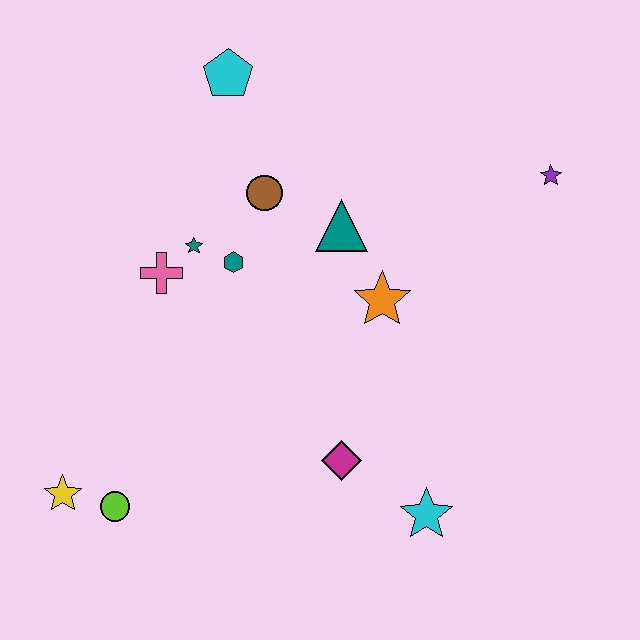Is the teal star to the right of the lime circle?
Yes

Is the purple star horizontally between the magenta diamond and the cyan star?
No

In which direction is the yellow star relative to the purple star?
The yellow star is to the left of the purple star.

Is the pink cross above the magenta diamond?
Yes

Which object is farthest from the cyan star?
The cyan pentagon is farthest from the cyan star.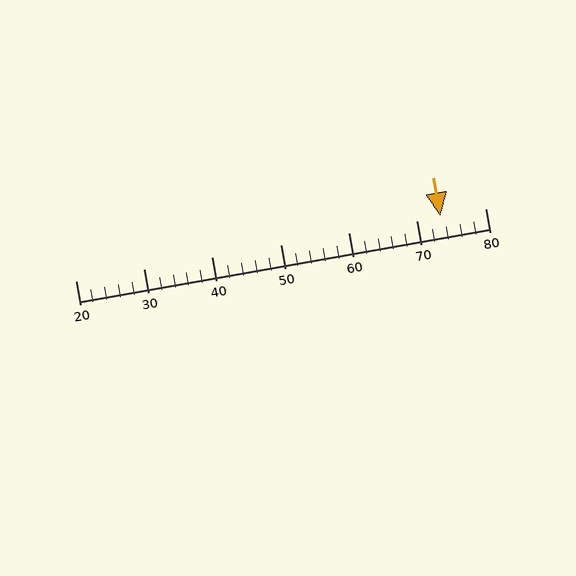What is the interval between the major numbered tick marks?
The major tick marks are spaced 10 units apart.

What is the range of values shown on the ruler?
The ruler shows values from 20 to 80.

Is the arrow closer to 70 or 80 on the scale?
The arrow is closer to 70.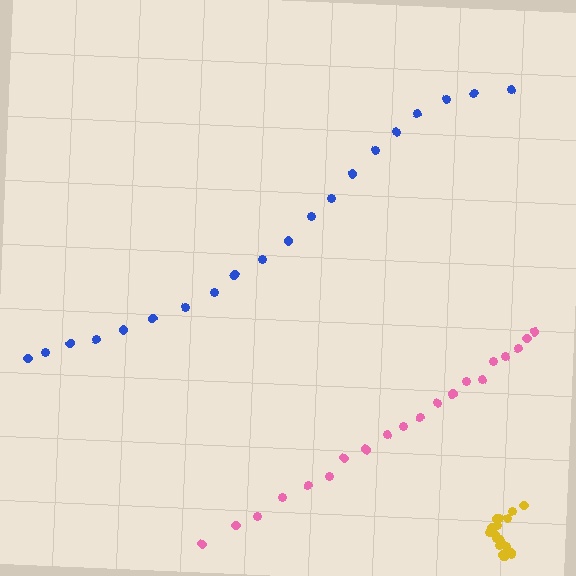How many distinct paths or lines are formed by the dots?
There are 3 distinct paths.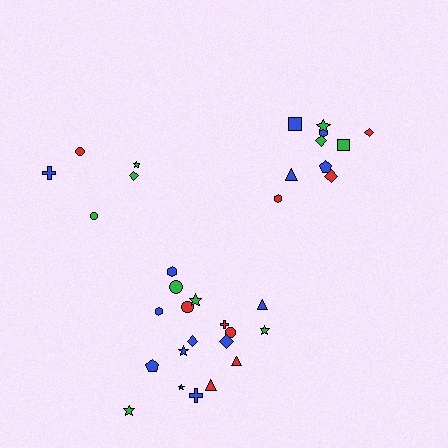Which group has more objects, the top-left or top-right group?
The top-right group.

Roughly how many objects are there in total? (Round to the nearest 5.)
Roughly 35 objects in total.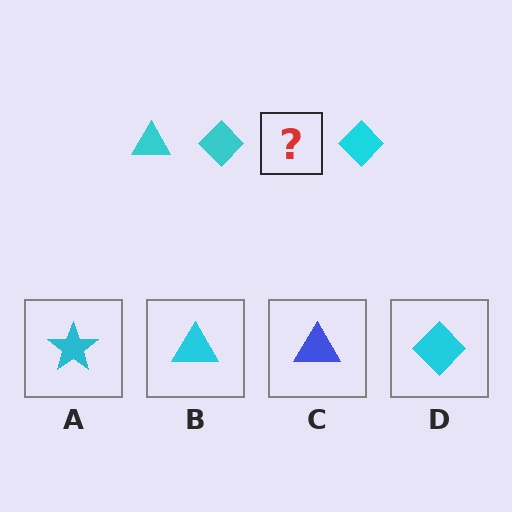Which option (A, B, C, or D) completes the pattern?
B.